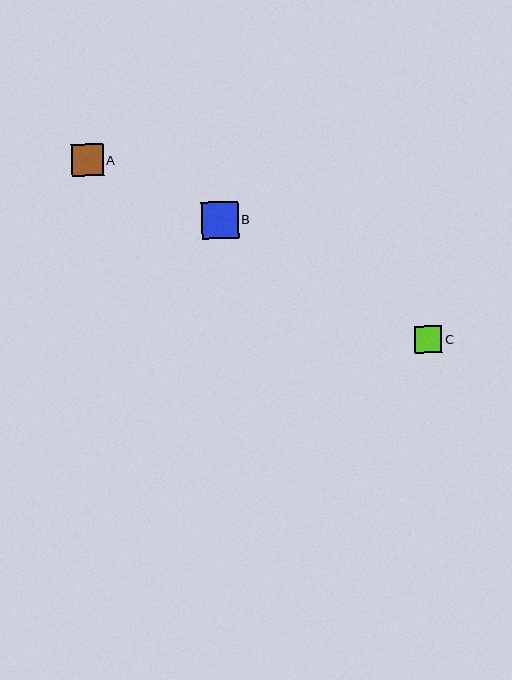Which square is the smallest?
Square C is the smallest with a size of approximately 27 pixels.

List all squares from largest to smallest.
From largest to smallest: B, A, C.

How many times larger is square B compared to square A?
Square B is approximately 1.2 times the size of square A.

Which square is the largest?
Square B is the largest with a size of approximately 37 pixels.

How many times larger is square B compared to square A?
Square B is approximately 1.2 times the size of square A.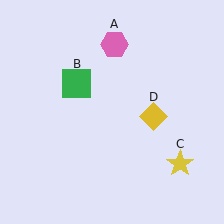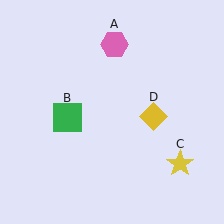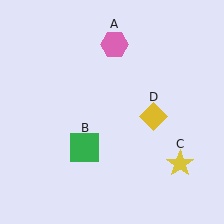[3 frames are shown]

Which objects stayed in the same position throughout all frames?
Pink hexagon (object A) and yellow star (object C) and yellow diamond (object D) remained stationary.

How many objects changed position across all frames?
1 object changed position: green square (object B).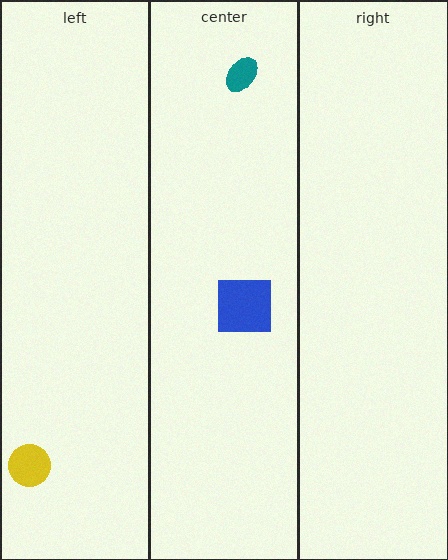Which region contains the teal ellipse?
The center region.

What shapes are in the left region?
The yellow circle.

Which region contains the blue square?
The center region.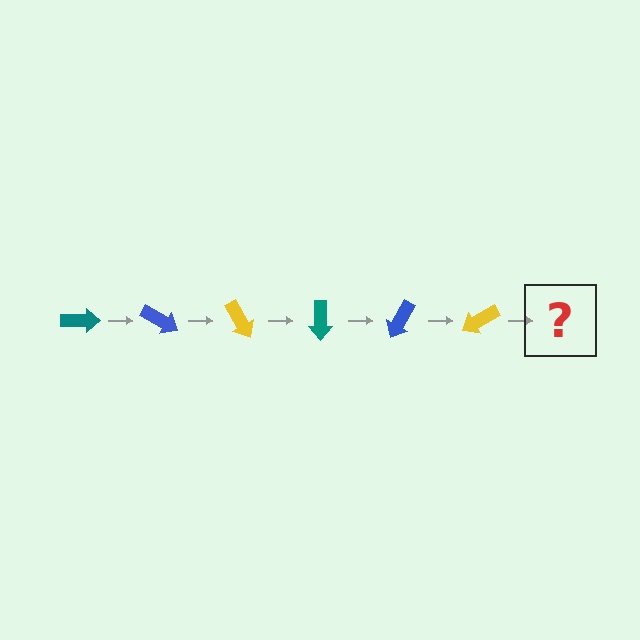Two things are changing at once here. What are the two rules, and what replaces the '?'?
The two rules are that it rotates 30 degrees each step and the color cycles through teal, blue, and yellow. The '?' should be a teal arrow, rotated 180 degrees from the start.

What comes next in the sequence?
The next element should be a teal arrow, rotated 180 degrees from the start.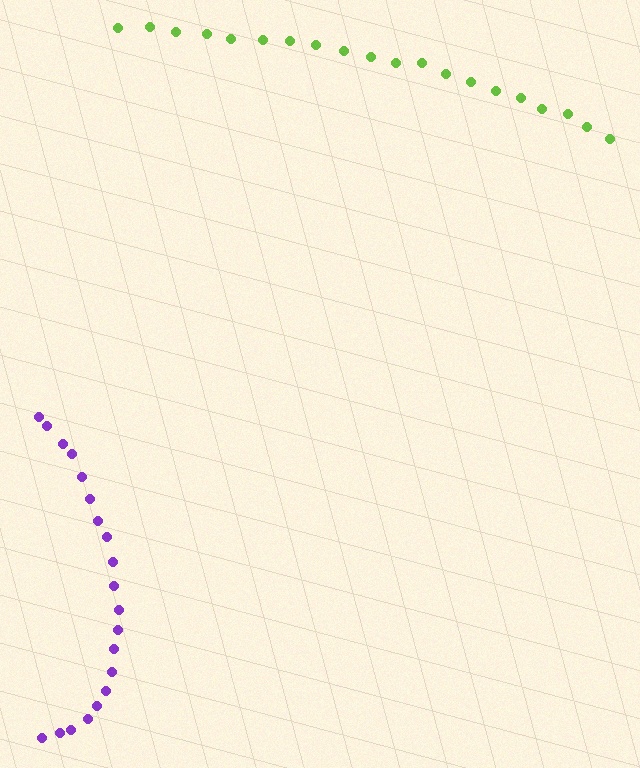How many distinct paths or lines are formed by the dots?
There are 2 distinct paths.